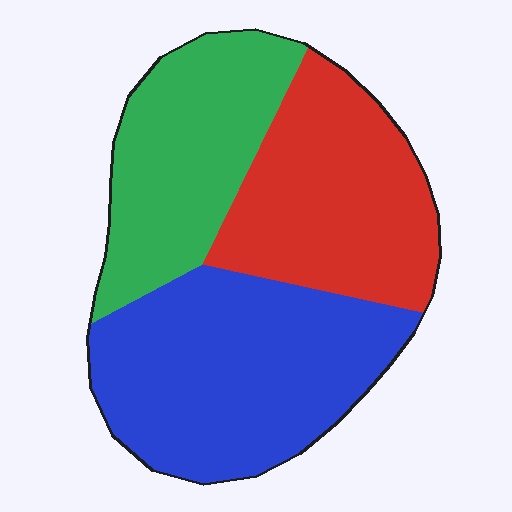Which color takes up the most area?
Blue, at roughly 40%.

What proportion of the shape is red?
Red covers roughly 30% of the shape.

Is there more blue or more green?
Blue.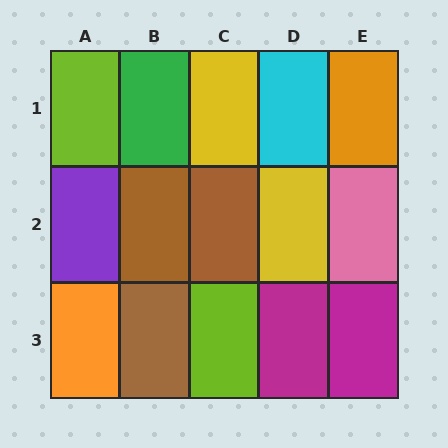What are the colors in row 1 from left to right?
Lime, green, yellow, cyan, orange.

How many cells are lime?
2 cells are lime.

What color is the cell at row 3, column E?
Magenta.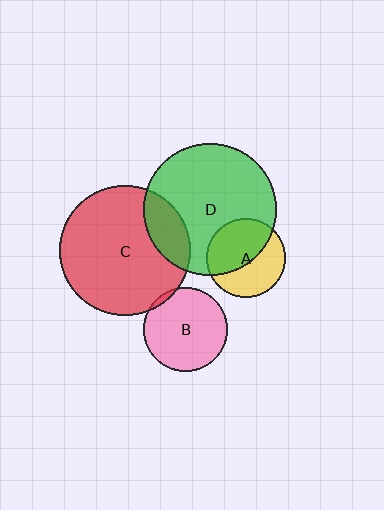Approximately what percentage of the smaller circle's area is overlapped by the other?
Approximately 55%.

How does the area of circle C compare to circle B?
Approximately 2.4 times.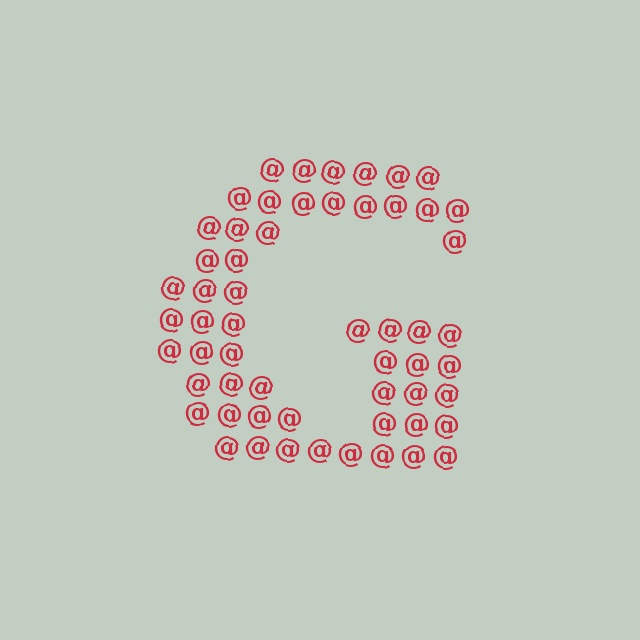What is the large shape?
The large shape is the letter G.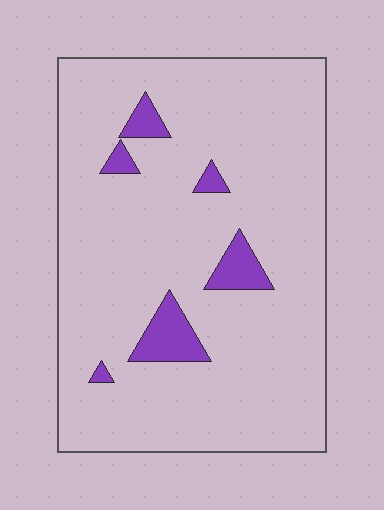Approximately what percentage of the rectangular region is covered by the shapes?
Approximately 10%.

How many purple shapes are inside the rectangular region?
6.